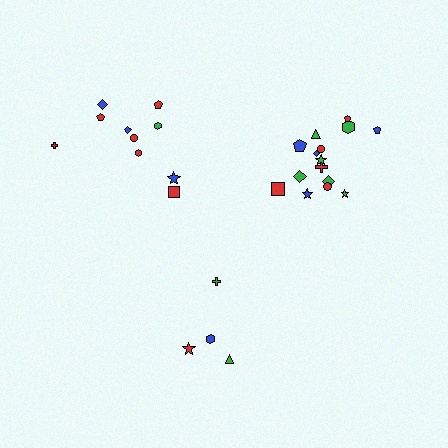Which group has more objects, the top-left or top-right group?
The top-right group.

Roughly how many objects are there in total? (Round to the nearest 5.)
Roughly 30 objects in total.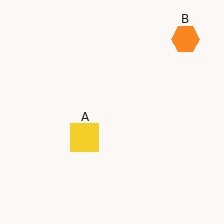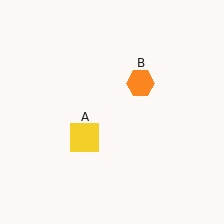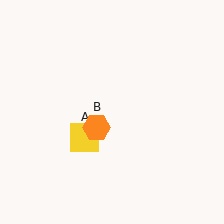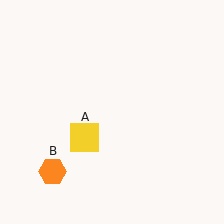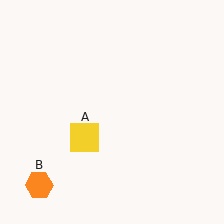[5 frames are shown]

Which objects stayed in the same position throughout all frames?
Yellow square (object A) remained stationary.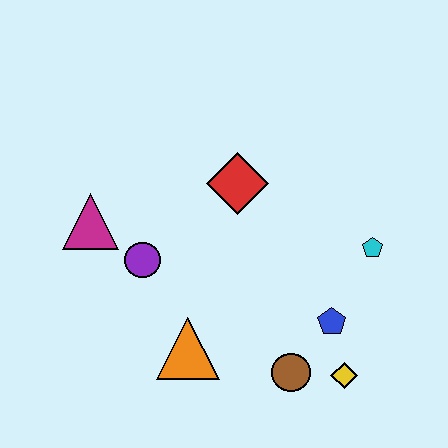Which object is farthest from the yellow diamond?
The magenta triangle is farthest from the yellow diamond.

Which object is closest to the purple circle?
The magenta triangle is closest to the purple circle.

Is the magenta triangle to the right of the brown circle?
No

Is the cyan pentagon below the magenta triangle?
Yes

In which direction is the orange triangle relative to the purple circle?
The orange triangle is below the purple circle.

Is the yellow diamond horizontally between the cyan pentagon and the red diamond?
Yes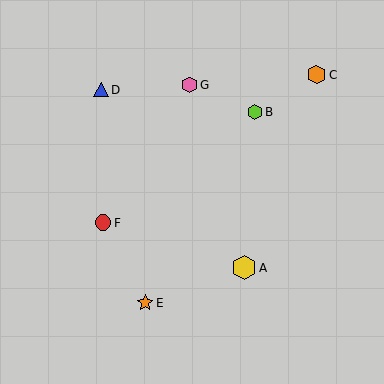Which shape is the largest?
The yellow hexagon (labeled A) is the largest.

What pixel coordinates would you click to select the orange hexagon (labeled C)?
Click at (316, 75) to select the orange hexagon C.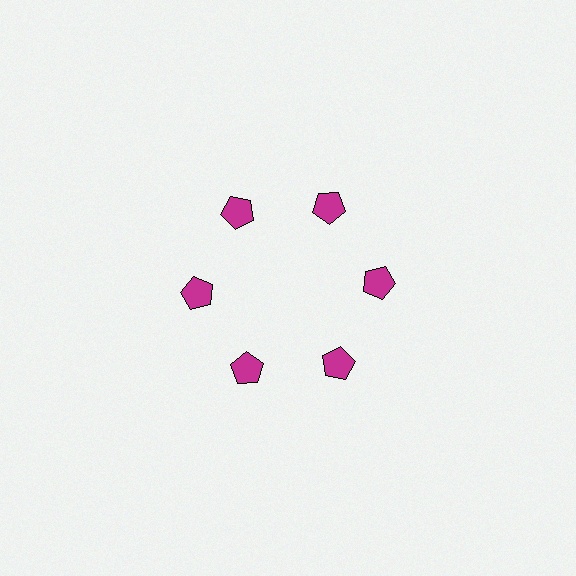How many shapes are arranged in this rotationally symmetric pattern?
There are 6 shapes, arranged in 6 groups of 1.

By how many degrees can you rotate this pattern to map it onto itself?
The pattern maps onto itself every 60 degrees of rotation.